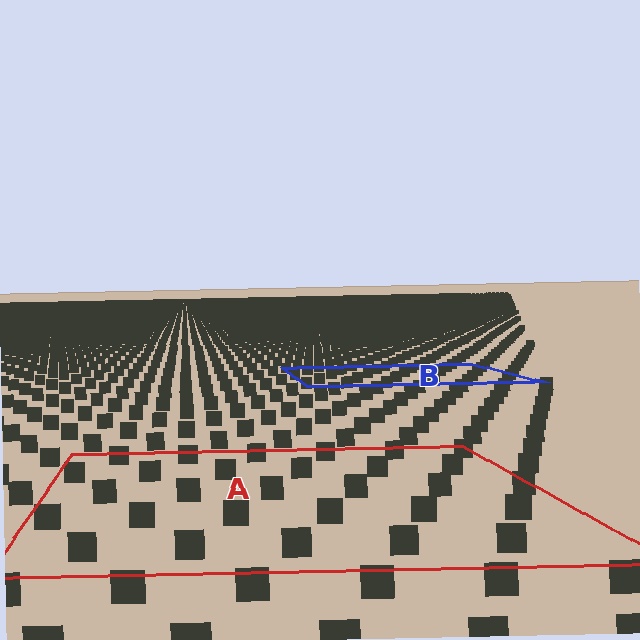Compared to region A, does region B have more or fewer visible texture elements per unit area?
Region B has more texture elements per unit area — they are packed more densely because it is farther away.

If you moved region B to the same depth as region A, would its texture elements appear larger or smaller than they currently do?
They would appear larger. At a closer depth, the same texture elements are projected at a bigger on-screen size.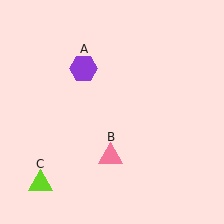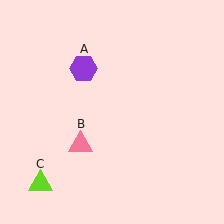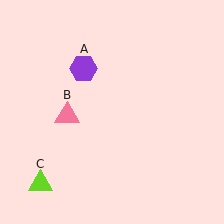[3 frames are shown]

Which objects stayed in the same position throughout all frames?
Purple hexagon (object A) and lime triangle (object C) remained stationary.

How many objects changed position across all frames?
1 object changed position: pink triangle (object B).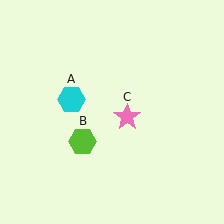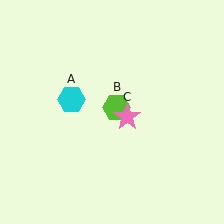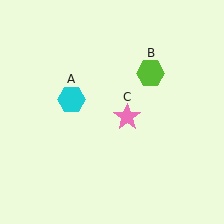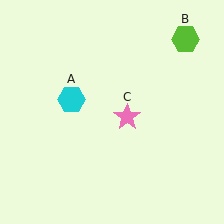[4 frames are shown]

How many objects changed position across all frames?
1 object changed position: lime hexagon (object B).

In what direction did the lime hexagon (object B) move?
The lime hexagon (object B) moved up and to the right.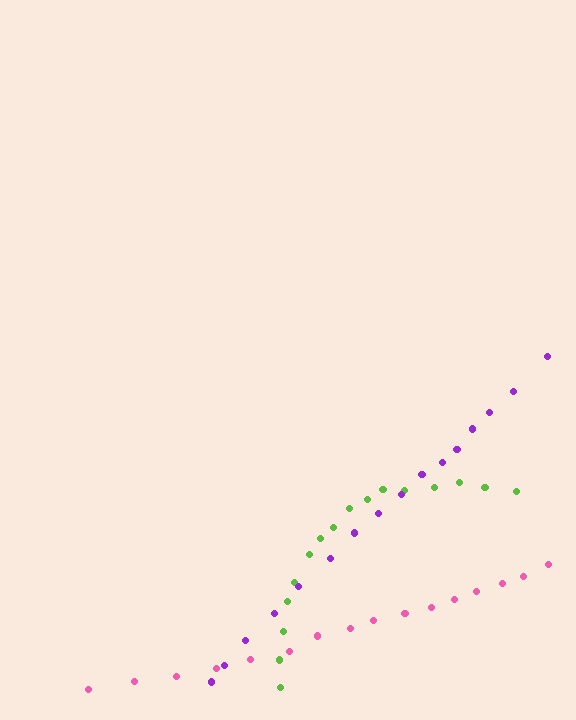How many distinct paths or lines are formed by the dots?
There are 3 distinct paths.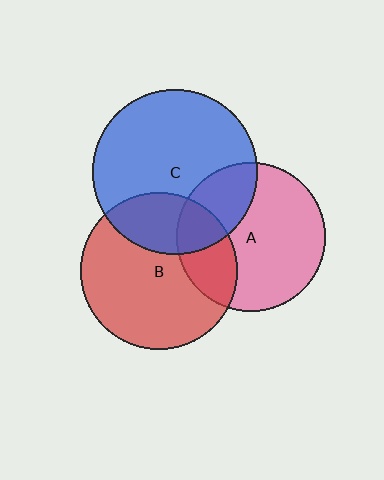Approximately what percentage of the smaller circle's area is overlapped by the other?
Approximately 30%.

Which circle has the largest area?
Circle C (blue).